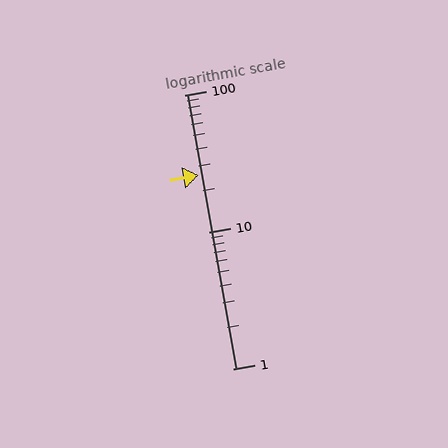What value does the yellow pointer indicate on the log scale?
The pointer indicates approximately 26.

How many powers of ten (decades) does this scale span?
The scale spans 2 decades, from 1 to 100.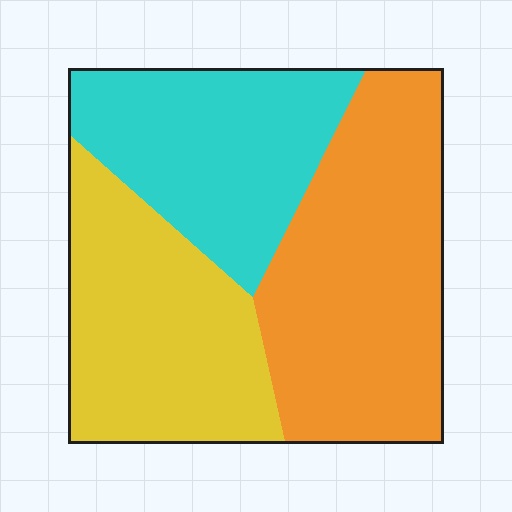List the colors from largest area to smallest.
From largest to smallest: orange, yellow, cyan.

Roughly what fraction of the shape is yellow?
Yellow takes up about one third (1/3) of the shape.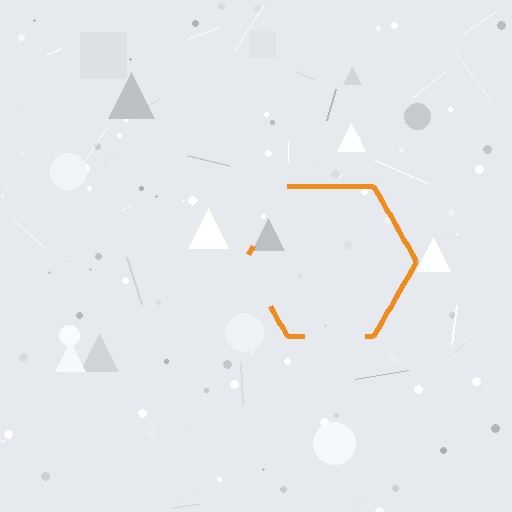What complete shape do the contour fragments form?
The contour fragments form a hexagon.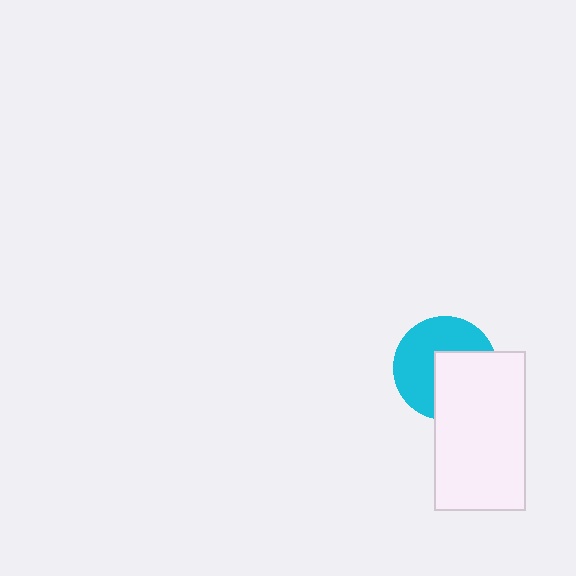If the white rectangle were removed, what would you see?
You would see the complete cyan circle.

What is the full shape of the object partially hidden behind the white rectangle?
The partially hidden object is a cyan circle.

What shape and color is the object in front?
The object in front is a white rectangle.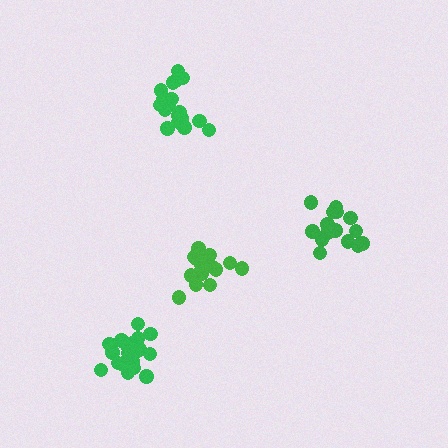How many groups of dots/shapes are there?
There are 4 groups.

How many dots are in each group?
Group 1: 17 dots, Group 2: 21 dots, Group 3: 15 dots, Group 4: 19 dots (72 total).